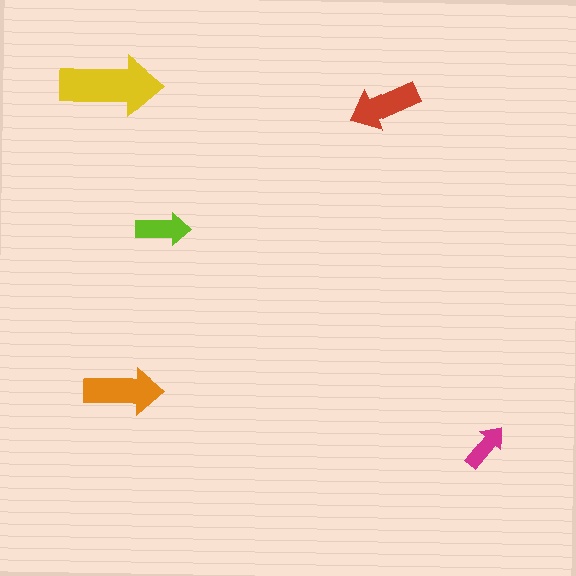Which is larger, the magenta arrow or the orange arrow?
The orange one.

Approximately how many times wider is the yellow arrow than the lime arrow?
About 2 times wider.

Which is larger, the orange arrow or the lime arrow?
The orange one.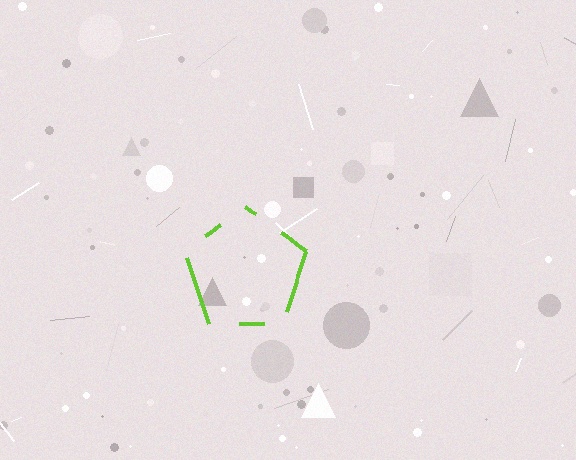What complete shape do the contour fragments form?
The contour fragments form a pentagon.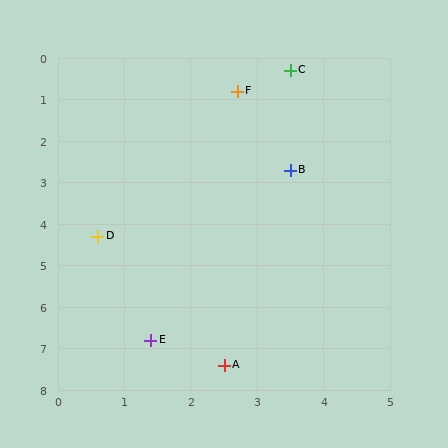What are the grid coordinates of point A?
Point A is at approximately (2.5, 7.4).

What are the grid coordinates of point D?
Point D is at approximately (0.6, 4.3).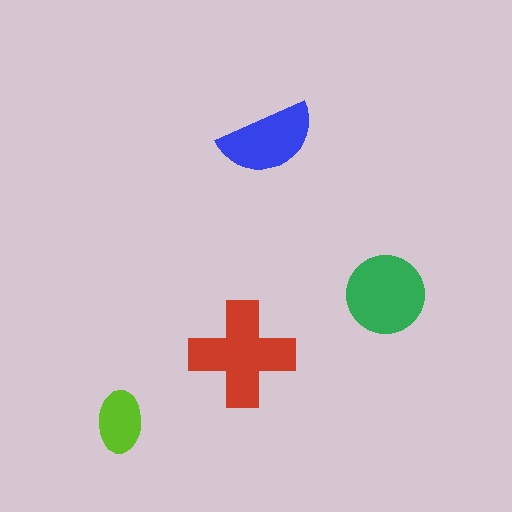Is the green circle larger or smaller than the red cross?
Smaller.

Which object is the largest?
The red cross.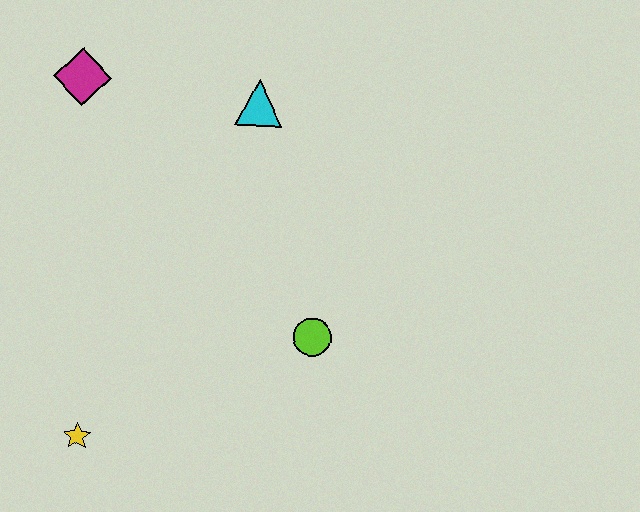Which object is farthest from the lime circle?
The magenta diamond is farthest from the lime circle.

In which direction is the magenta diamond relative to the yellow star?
The magenta diamond is above the yellow star.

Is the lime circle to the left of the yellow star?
No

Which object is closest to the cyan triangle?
The magenta diamond is closest to the cyan triangle.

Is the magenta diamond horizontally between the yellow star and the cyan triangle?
No